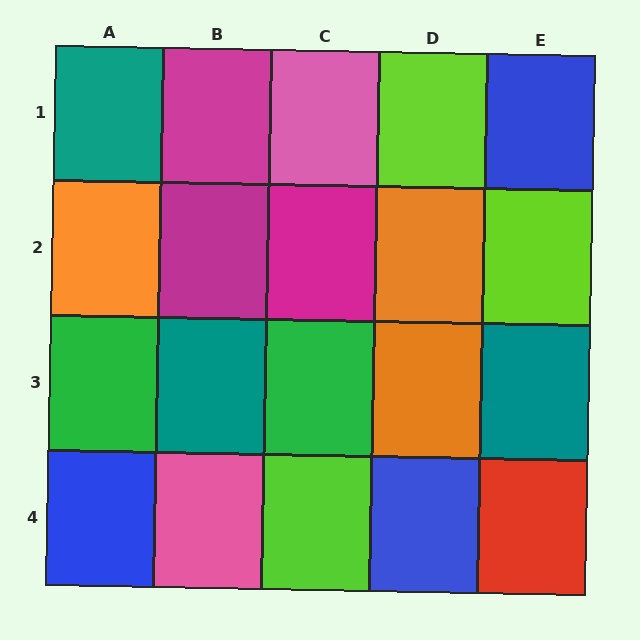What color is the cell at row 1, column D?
Lime.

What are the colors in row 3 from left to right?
Green, teal, green, orange, teal.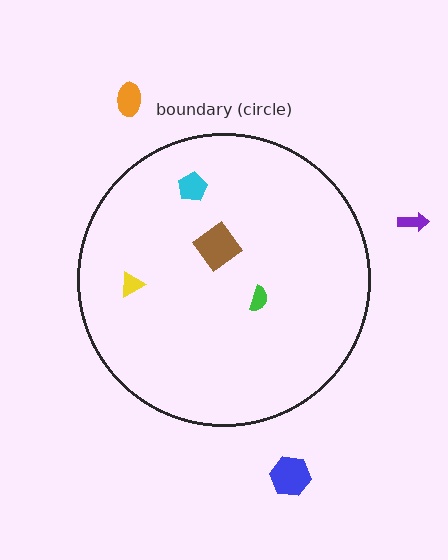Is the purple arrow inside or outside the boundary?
Outside.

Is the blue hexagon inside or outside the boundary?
Outside.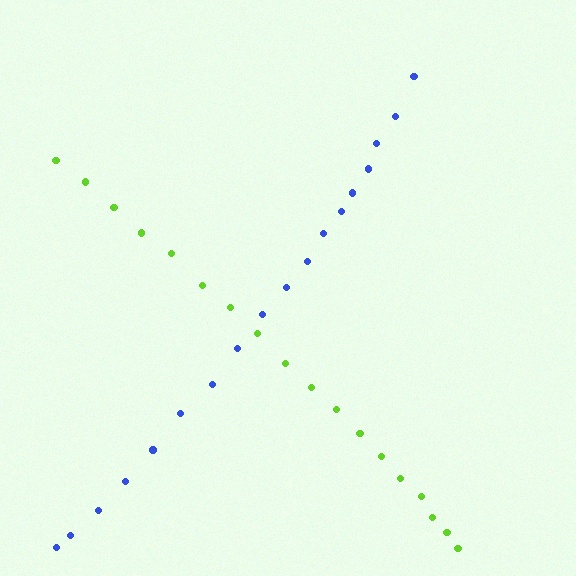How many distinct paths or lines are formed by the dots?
There are 2 distinct paths.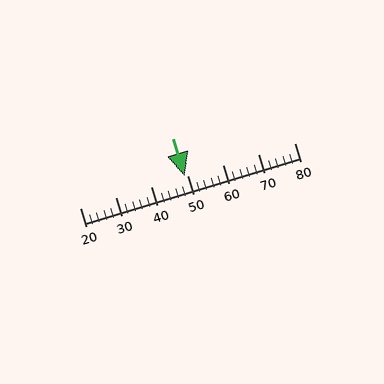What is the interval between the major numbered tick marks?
The major tick marks are spaced 10 units apart.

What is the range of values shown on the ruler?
The ruler shows values from 20 to 80.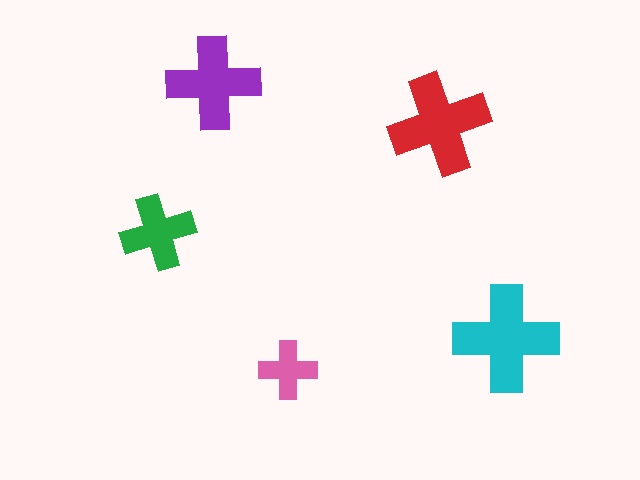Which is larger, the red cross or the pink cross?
The red one.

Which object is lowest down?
The pink cross is bottommost.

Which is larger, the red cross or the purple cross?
The red one.